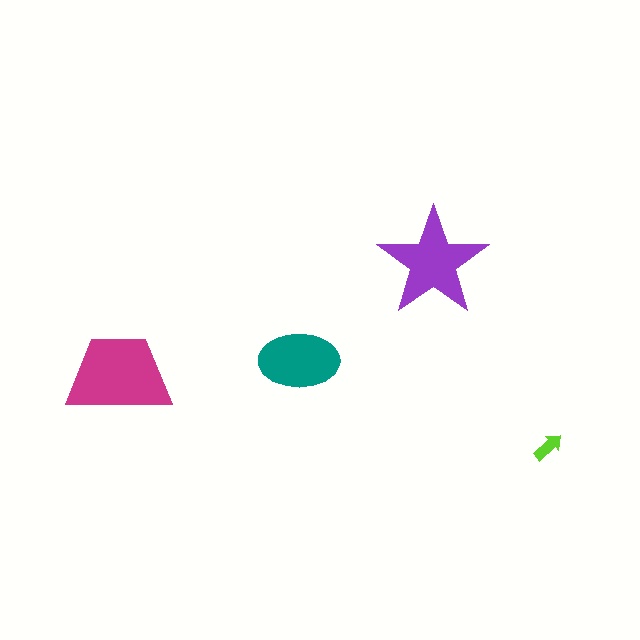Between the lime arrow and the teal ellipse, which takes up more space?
The teal ellipse.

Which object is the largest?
The magenta trapezoid.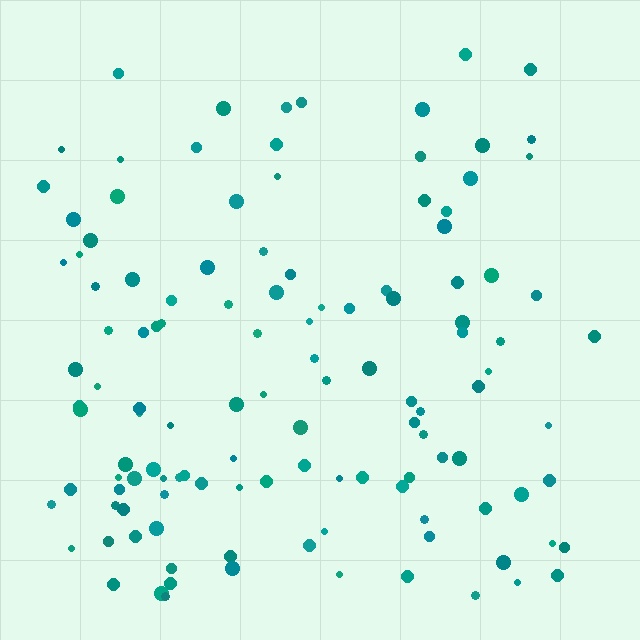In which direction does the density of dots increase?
From top to bottom, with the bottom side densest.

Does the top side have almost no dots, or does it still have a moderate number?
Still a moderate number, just noticeably fewer than the bottom.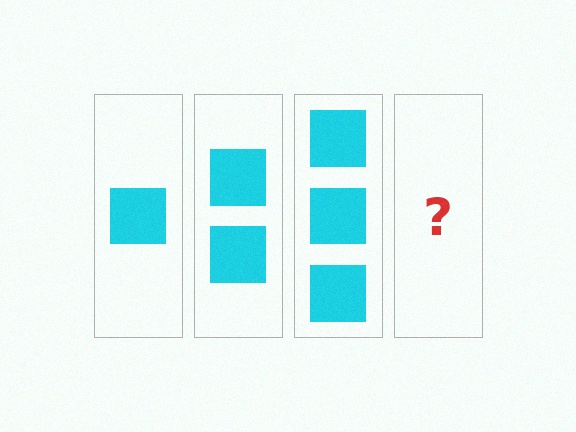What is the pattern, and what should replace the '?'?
The pattern is that each step adds one more square. The '?' should be 4 squares.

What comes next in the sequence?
The next element should be 4 squares.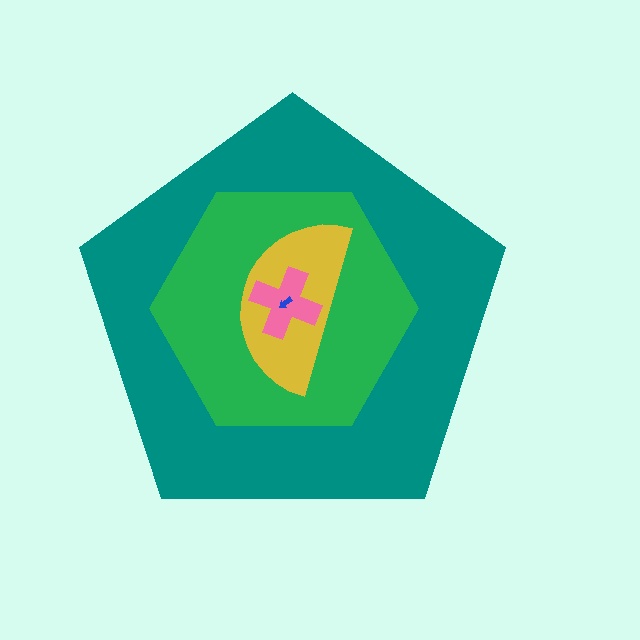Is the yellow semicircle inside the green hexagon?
Yes.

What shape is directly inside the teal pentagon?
The green hexagon.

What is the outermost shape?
The teal pentagon.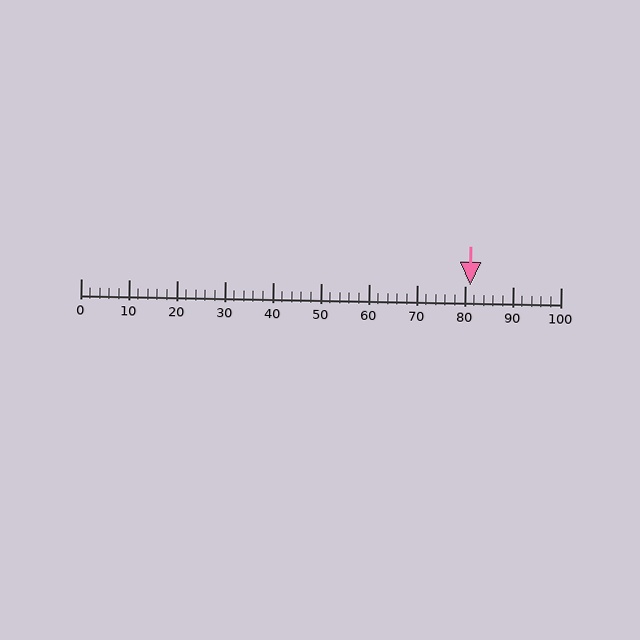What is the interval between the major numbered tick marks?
The major tick marks are spaced 10 units apart.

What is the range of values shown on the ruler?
The ruler shows values from 0 to 100.